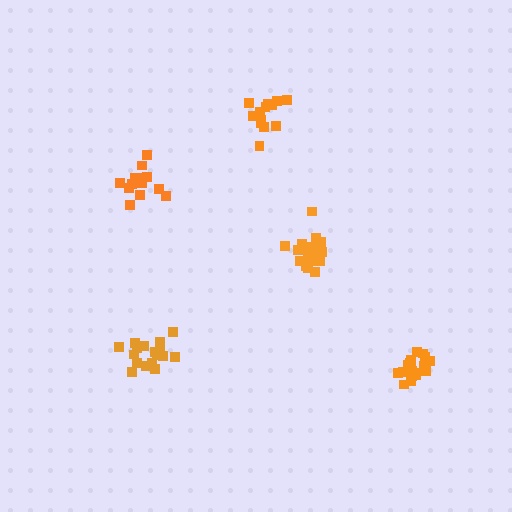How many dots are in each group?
Group 1: 13 dots, Group 2: 13 dots, Group 3: 18 dots, Group 4: 18 dots, Group 5: 17 dots (79 total).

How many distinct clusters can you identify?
There are 5 distinct clusters.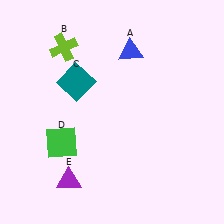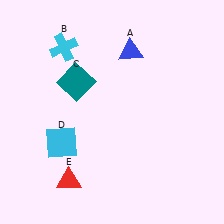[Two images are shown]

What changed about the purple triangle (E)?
In Image 1, E is purple. In Image 2, it changed to red.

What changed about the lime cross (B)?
In Image 1, B is lime. In Image 2, it changed to cyan.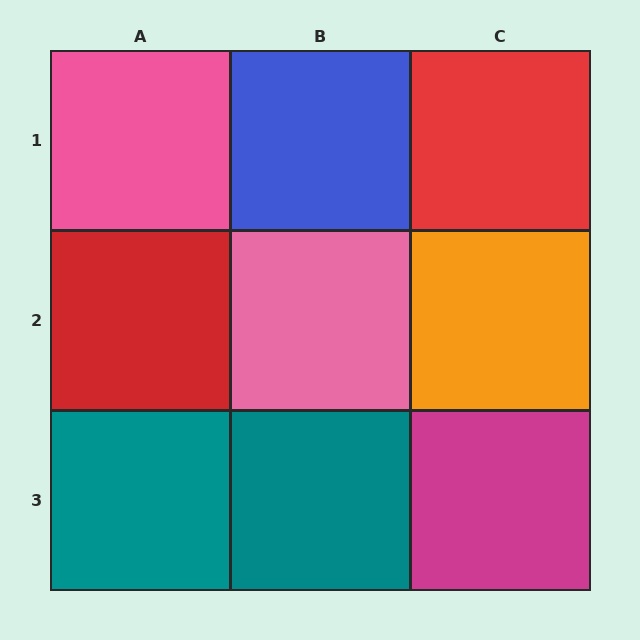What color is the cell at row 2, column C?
Orange.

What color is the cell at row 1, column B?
Blue.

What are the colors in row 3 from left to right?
Teal, teal, magenta.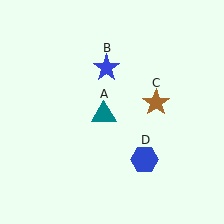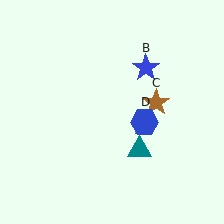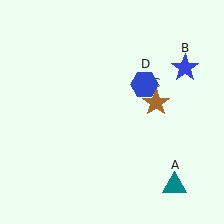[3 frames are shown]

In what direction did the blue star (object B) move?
The blue star (object B) moved right.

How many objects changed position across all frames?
3 objects changed position: teal triangle (object A), blue star (object B), blue hexagon (object D).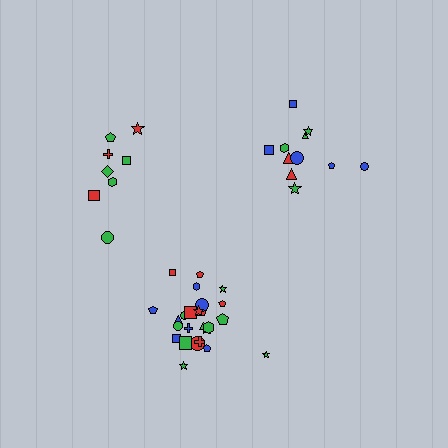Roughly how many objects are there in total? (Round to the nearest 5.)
Roughly 45 objects in total.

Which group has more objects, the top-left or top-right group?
The top-right group.